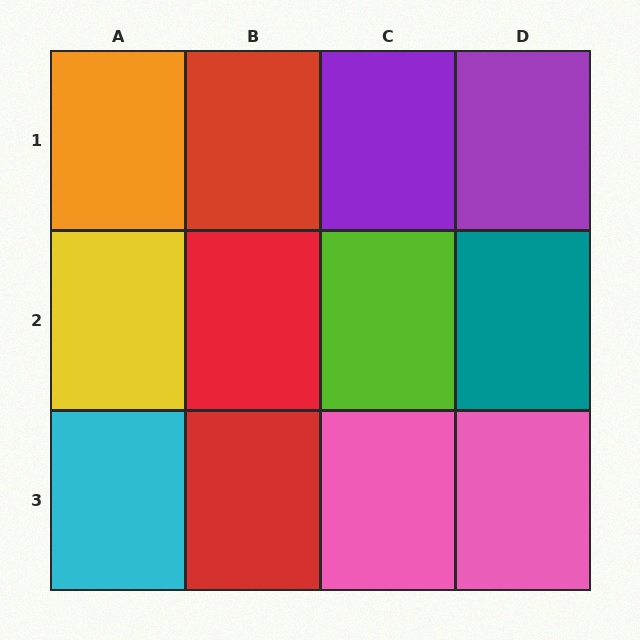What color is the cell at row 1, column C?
Purple.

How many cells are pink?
2 cells are pink.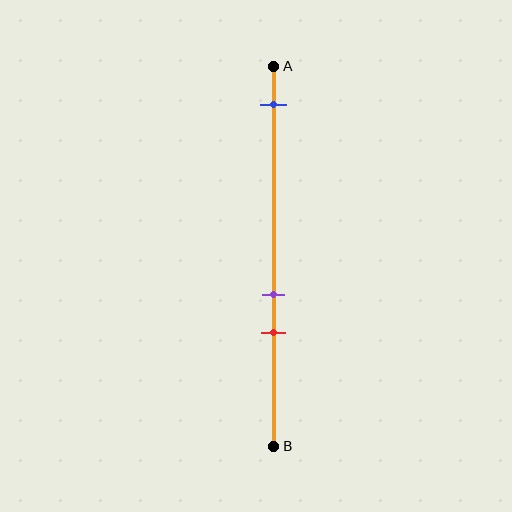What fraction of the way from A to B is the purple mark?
The purple mark is approximately 60% (0.6) of the way from A to B.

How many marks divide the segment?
There are 3 marks dividing the segment.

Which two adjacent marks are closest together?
The purple and red marks are the closest adjacent pair.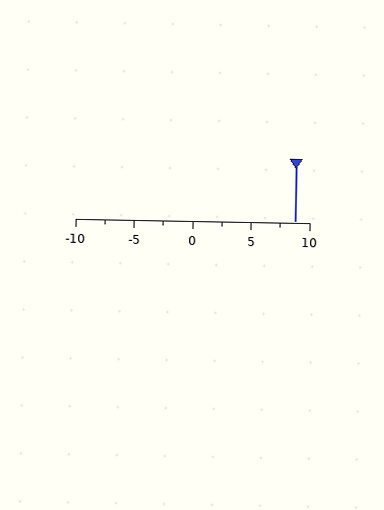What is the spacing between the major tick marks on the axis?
The major ticks are spaced 5 apart.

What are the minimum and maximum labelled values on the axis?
The axis runs from -10 to 10.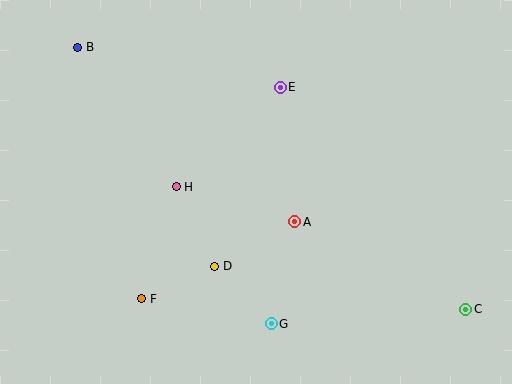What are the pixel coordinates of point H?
Point H is at (176, 187).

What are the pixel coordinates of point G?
Point G is at (271, 324).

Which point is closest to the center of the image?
Point A at (295, 222) is closest to the center.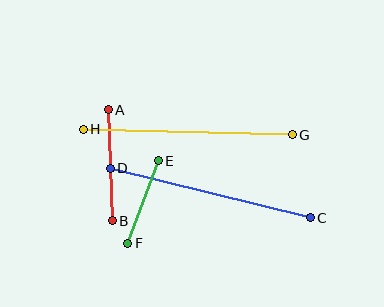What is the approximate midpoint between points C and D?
The midpoint is at approximately (210, 193) pixels.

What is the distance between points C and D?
The distance is approximately 206 pixels.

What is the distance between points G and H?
The distance is approximately 209 pixels.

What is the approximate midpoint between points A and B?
The midpoint is at approximately (110, 165) pixels.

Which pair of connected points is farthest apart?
Points G and H are farthest apart.